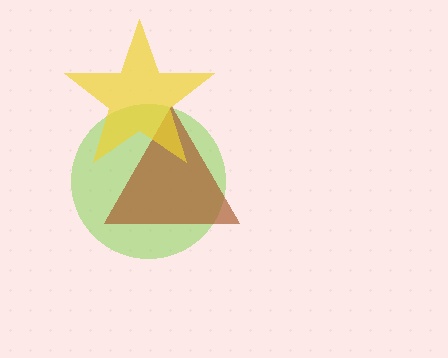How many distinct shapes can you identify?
There are 3 distinct shapes: a lime circle, a brown triangle, a yellow star.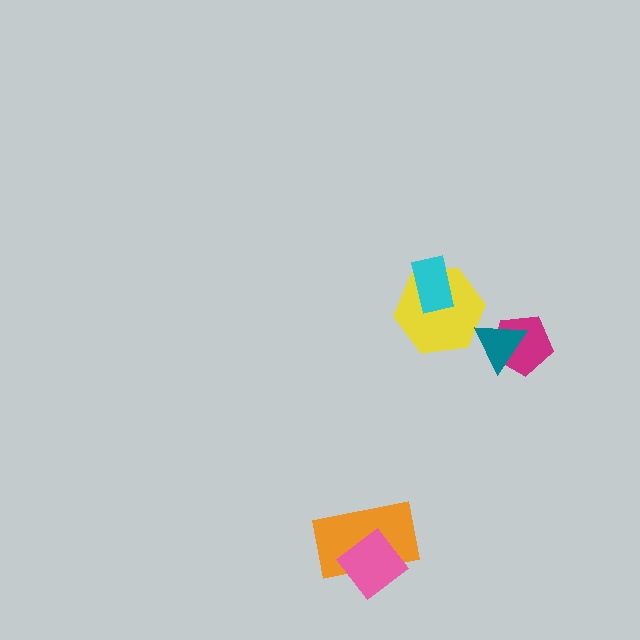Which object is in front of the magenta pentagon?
The teal triangle is in front of the magenta pentagon.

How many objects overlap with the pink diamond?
1 object overlaps with the pink diamond.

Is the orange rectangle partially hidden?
Yes, it is partially covered by another shape.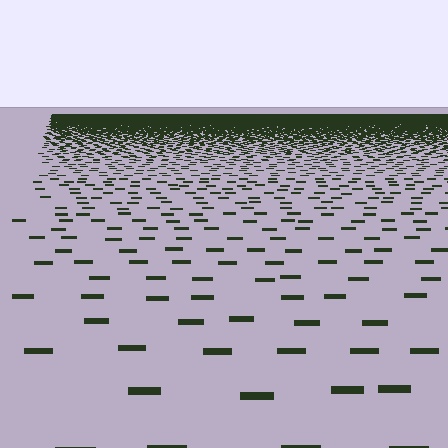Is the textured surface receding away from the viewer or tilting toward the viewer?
The surface is receding away from the viewer. Texture elements get smaller and denser toward the top.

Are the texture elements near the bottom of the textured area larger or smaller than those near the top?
Larger. Near the bottom, elements are closer to the viewer and appear at a bigger on-screen size.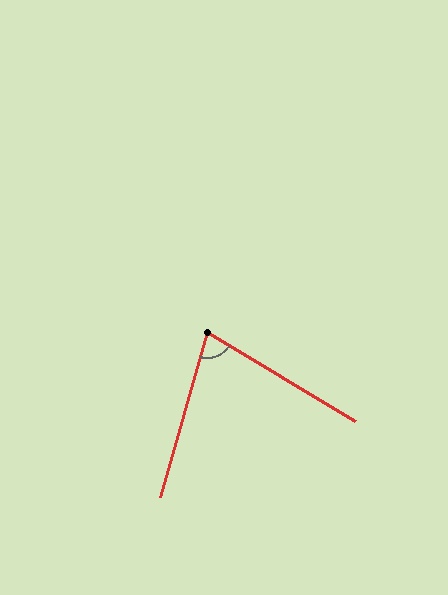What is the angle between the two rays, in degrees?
Approximately 75 degrees.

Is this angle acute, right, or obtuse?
It is acute.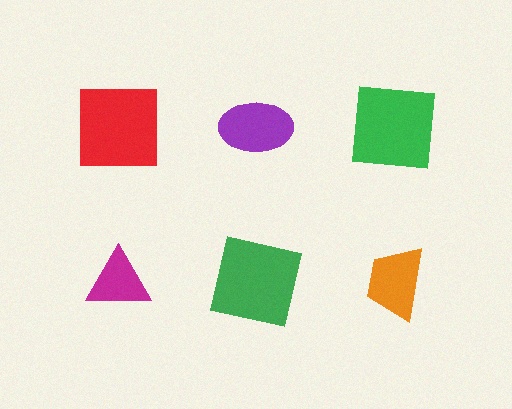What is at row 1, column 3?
A green square.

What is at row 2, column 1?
A magenta triangle.